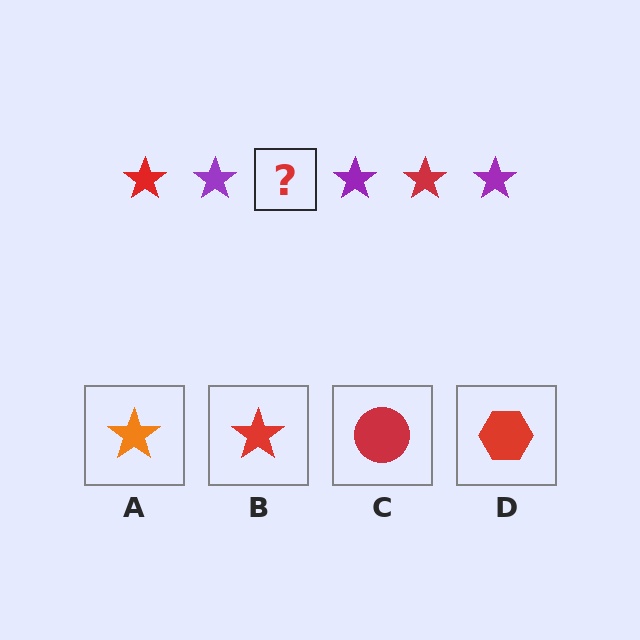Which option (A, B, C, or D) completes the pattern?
B.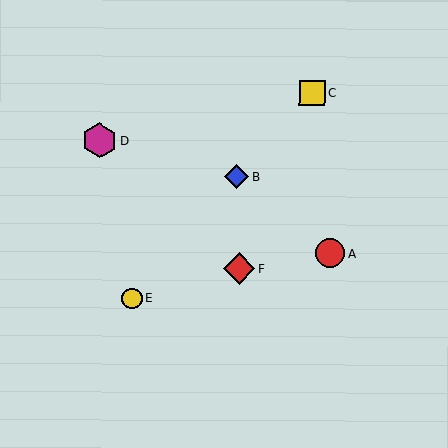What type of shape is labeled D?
Shape D is a magenta hexagon.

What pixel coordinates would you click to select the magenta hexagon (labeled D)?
Click at (100, 141) to select the magenta hexagon D.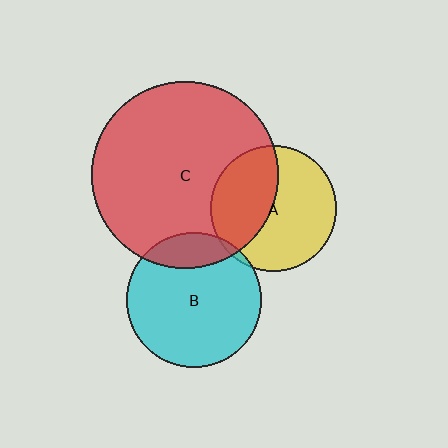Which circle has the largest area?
Circle C (red).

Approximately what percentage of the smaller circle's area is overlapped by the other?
Approximately 40%.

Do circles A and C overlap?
Yes.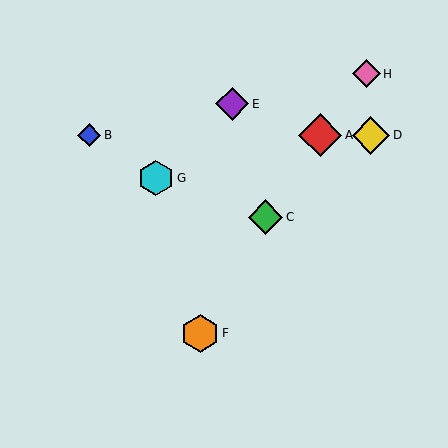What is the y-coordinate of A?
Object A is at y≈135.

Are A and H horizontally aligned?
No, A is at y≈135 and H is at y≈74.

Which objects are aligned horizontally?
Objects A, B, D are aligned horizontally.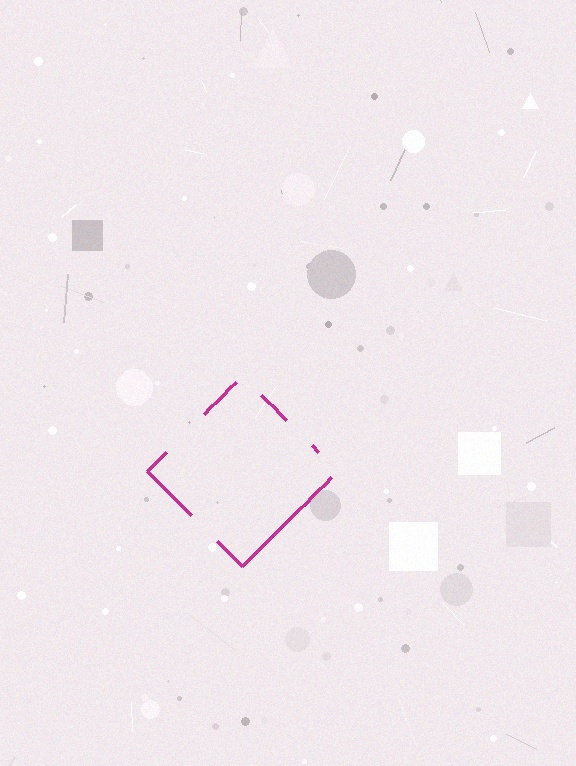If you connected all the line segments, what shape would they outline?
They would outline a diamond.